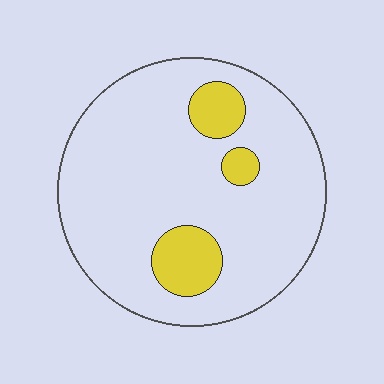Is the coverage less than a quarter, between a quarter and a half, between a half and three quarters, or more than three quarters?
Less than a quarter.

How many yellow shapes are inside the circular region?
3.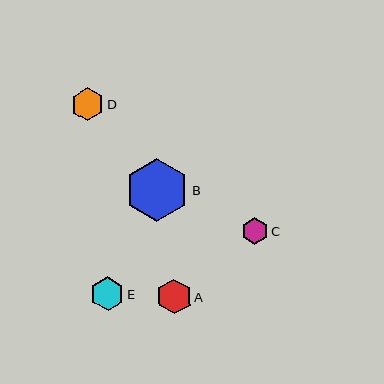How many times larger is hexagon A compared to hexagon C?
Hexagon A is approximately 1.3 times the size of hexagon C.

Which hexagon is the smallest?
Hexagon C is the smallest with a size of approximately 27 pixels.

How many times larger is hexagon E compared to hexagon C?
Hexagon E is approximately 1.3 times the size of hexagon C.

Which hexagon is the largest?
Hexagon B is the largest with a size of approximately 63 pixels.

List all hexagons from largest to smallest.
From largest to smallest: B, A, E, D, C.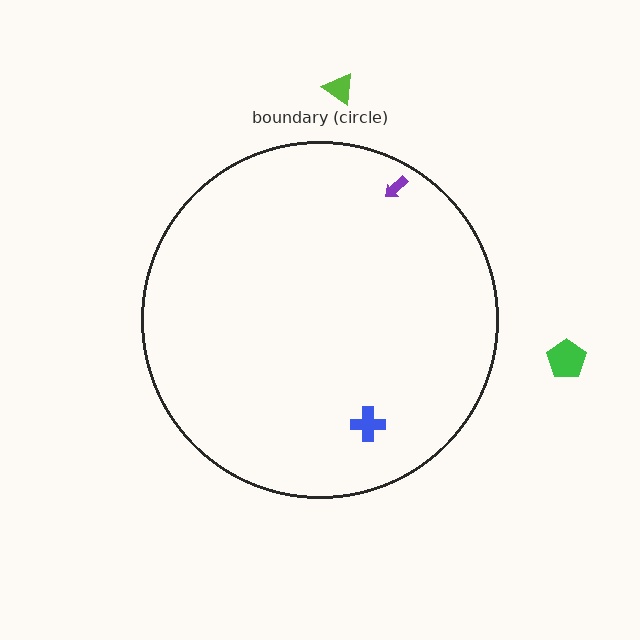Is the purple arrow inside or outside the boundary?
Inside.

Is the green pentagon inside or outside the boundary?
Outside.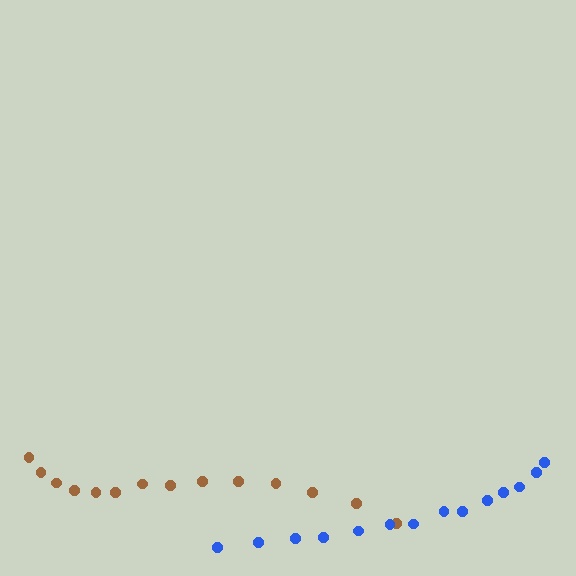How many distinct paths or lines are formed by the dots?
There are 2 distinct paths.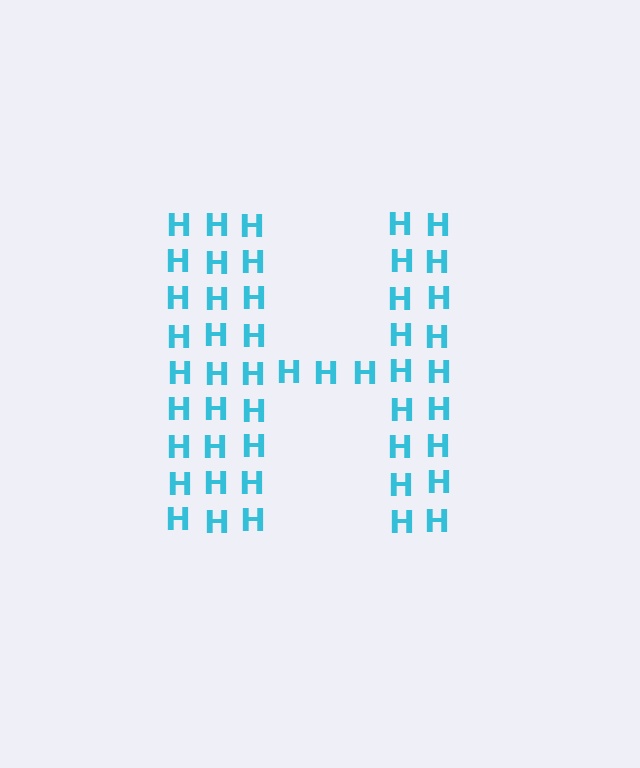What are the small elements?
The small elements are letter H's.